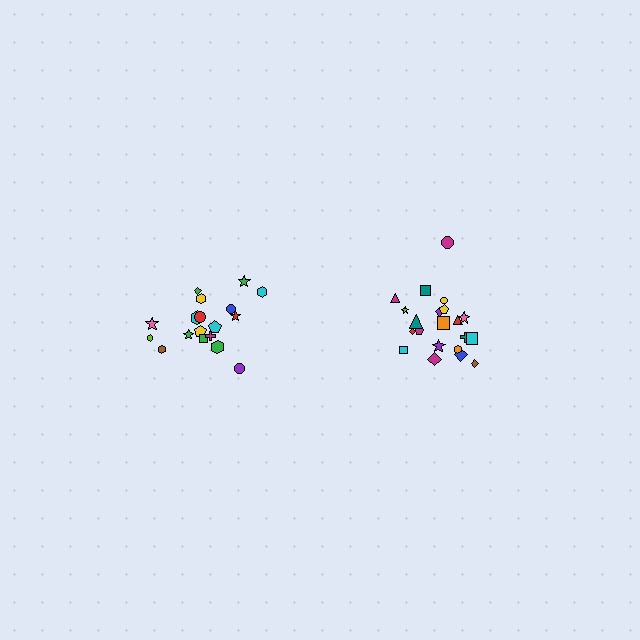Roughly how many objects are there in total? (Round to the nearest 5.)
Roughly 40 objects in total.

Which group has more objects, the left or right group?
The right group.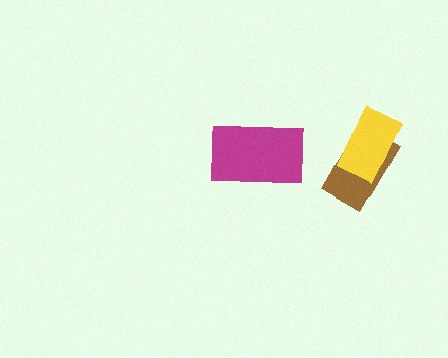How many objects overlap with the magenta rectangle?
0 objects overlap with the magenta rectangle.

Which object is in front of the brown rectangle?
The yellow rectangle is in front of the brown rectangle.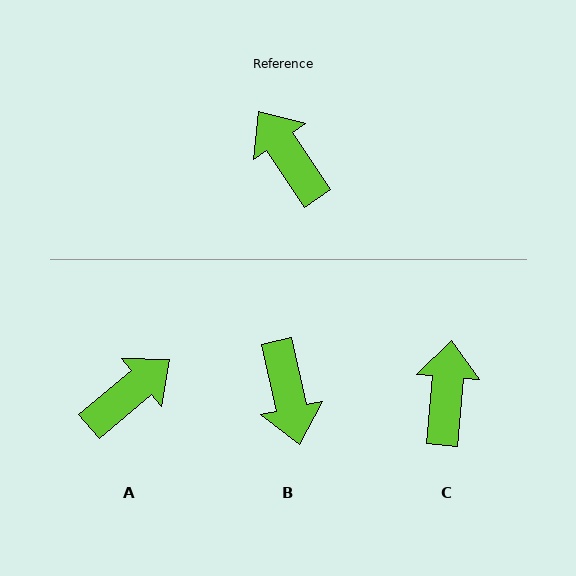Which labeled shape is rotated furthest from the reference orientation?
B, about 158 degrees away.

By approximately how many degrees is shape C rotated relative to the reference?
Approximately 39 degrees clockwise.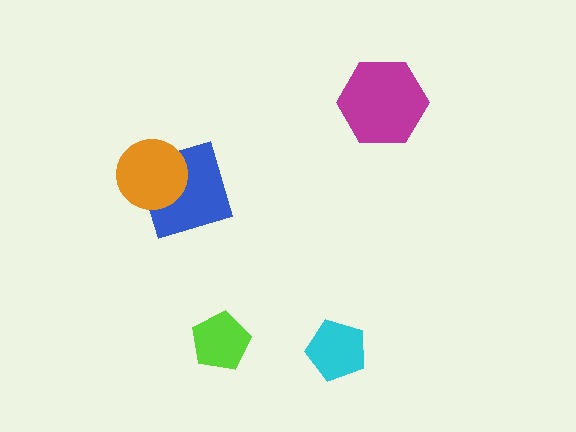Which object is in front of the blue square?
The orange circle is in front of the blue square.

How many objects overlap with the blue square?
1 object overlaps with the blue square.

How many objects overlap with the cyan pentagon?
0 objects overlap with the cyan pentagon.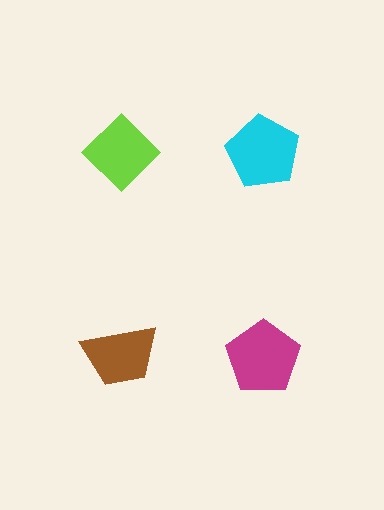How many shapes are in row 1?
2 shapes.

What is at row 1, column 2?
A cyan pentagon.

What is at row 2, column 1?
A brown trapezoid.